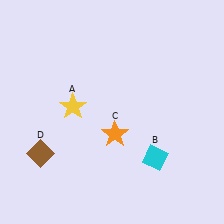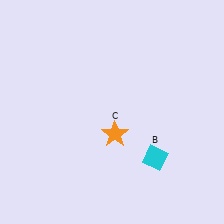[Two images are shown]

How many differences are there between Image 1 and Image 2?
There are 2 differences between the two images.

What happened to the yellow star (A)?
The yellow star (A) was removed in Image 2. It was in the top-left area of Image 1.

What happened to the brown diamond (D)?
The brown diamond (D) was removed in Image 2. It was in the bottom-left area of Image 1.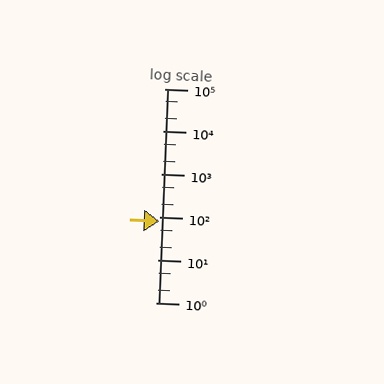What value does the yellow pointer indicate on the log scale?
The pointer indicates approximately 82.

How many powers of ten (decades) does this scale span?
The scale spans 5 decades, from 1 to 100000.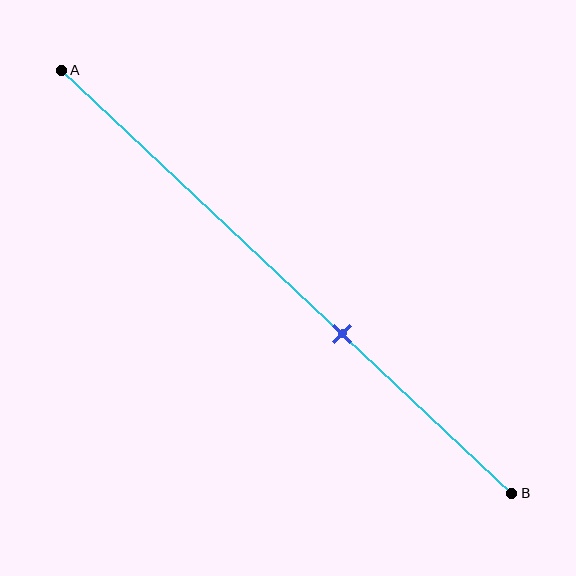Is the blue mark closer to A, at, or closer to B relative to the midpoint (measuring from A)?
The blue mark is closer to point B than the midpoint of segment AB.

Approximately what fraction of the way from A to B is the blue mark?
The blue mark is approximately 60% of the way from A to B.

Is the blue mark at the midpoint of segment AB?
No, the mark is at about 60% from A, not at the 50% midpoint.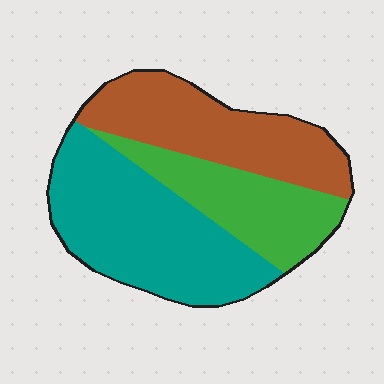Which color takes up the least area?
Green, at roughly 25%.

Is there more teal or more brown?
Teal.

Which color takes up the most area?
Teal, at roughly 45%.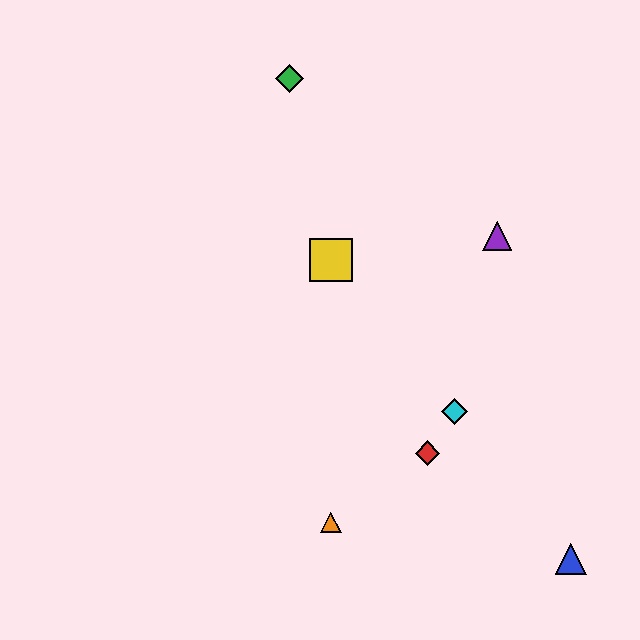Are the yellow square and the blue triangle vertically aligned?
No, the yellow square is at x≈331 and the blue triangle is at x≈571.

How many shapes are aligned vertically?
2 shapes (the yellow square, the orange triangle) are aligned vertically.